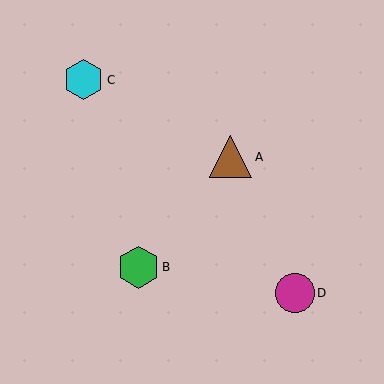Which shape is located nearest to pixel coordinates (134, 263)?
The green hexagon (labeled B) at (138, 267) is nearest to that location.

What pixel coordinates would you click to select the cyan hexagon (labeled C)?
Click at (84, 80) to select the cyan hexagon C.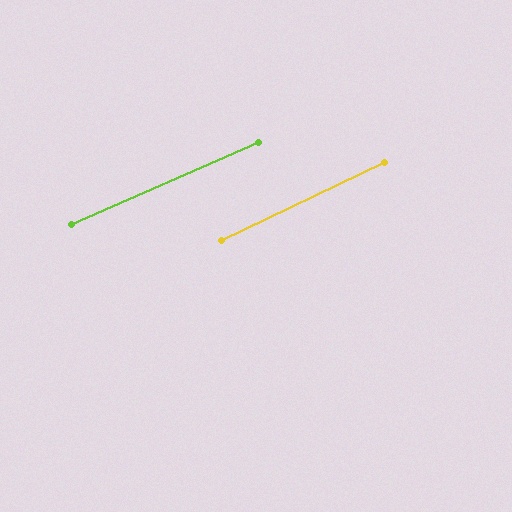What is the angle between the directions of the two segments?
Approximately 2 degrees.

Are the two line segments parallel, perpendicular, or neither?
Parallel — their directions differ by only 2.0°.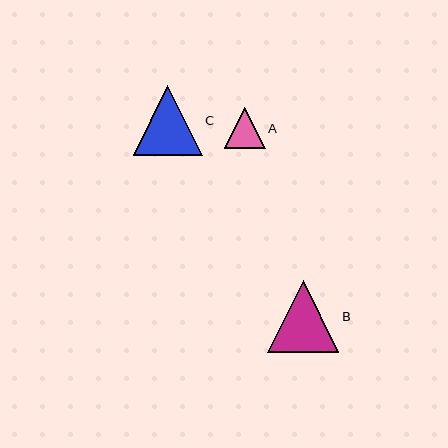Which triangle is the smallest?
Triangle A is the smallest with a size of approximately 41 pixels.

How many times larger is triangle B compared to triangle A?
Triangle B is approximately 1.8 times the size of triangle A.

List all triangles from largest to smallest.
From largest to smallest: B, C, A.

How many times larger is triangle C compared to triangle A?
Triangle C is approximately 1.7 times the size of triangle A.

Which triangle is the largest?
Triangle B is the largest with a size of approximately 72 pixels.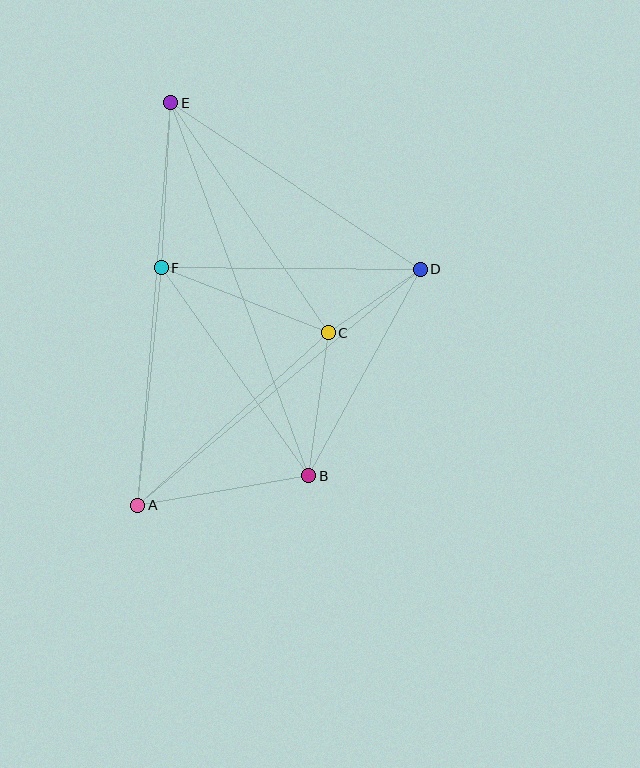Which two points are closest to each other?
Points C and D are closest to each other.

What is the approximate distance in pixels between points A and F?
The distance between A and F is approximately 239 pixels.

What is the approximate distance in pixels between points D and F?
The distance between D and F is approximately 259 pixels.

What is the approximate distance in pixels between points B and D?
The distance between B and D is approximately 234 pixels.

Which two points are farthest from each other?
Points A and E are farthest from each other.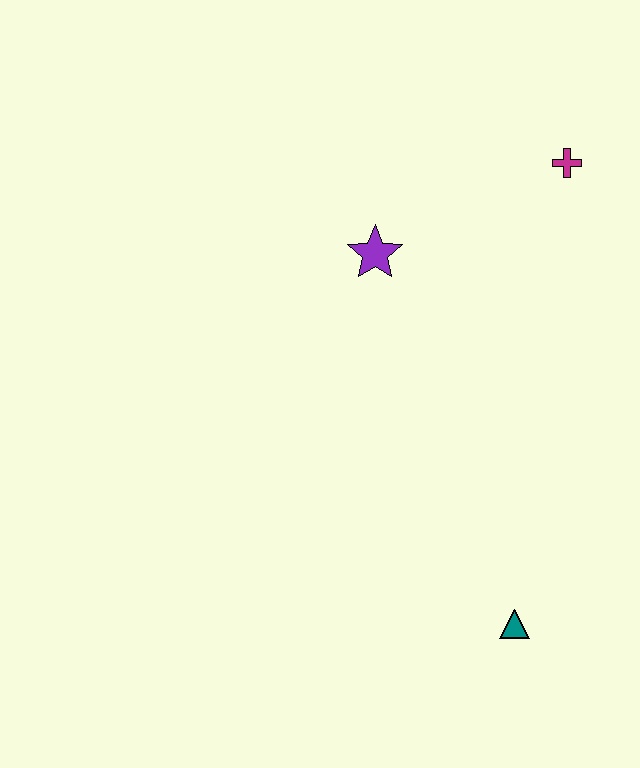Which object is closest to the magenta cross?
The purple star is closest to the magenta cross.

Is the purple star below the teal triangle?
No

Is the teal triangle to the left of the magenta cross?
Yes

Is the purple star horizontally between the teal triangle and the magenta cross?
No